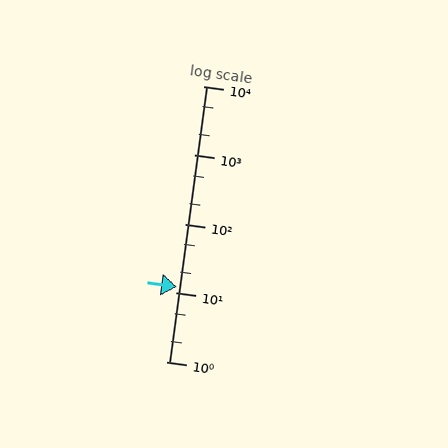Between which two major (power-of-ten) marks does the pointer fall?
The pointer is between 10 and 100.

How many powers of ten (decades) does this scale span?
The scale spans 4 decades, from 1 to 10000.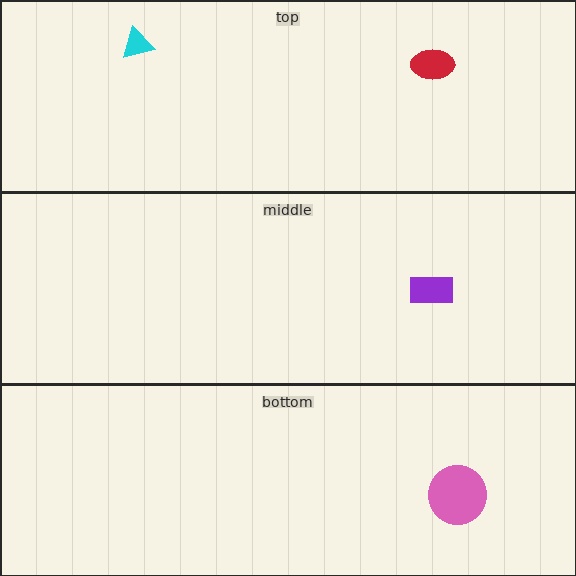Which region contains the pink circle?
The bottom region.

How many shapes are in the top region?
2.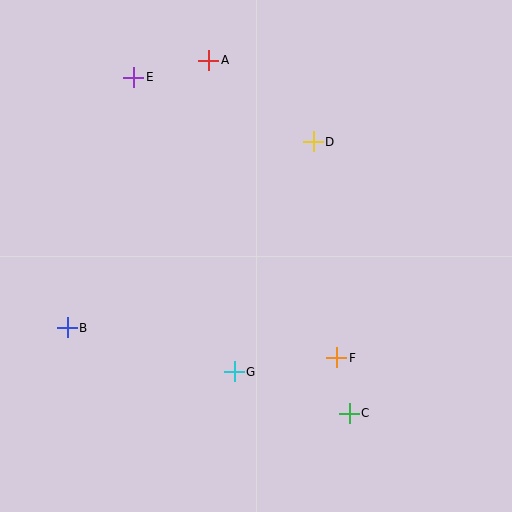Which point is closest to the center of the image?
Point G at (234, 372) is closest to the center.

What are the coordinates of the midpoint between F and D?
The midpoint between F and D is at (325, 250).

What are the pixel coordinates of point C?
Point C is at (349, 413).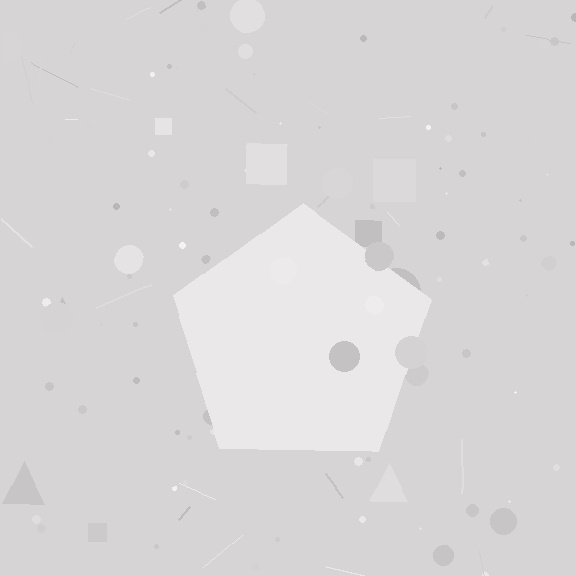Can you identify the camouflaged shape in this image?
The camouflaged shape is a pentagon.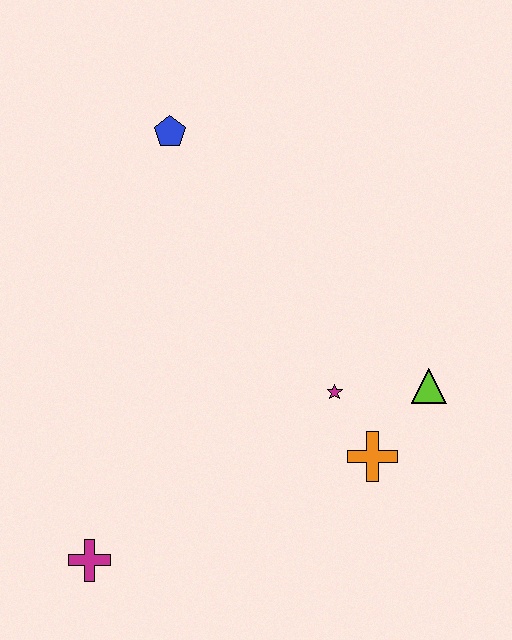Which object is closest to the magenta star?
The orange cross is closest to the magenta star.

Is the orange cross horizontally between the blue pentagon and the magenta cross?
No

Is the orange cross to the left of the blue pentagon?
No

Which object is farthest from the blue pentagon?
The magenta cross is farthest from the blue pentagon.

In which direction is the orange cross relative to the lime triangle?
The orange cross is below the lime triangle.